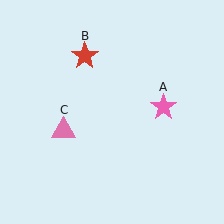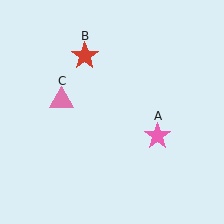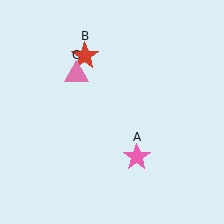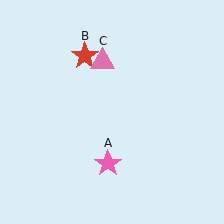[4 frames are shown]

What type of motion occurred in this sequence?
The pink star (object A), pink triangle (object C) rotated clockwise around the center of the scene.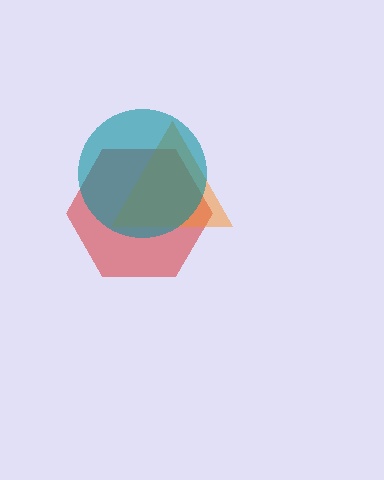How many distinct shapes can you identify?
There are 3 distinct shapes: a red hexagon, an orange triangle, a teal circle.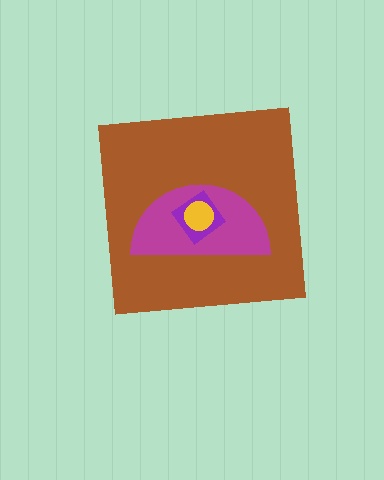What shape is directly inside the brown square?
The magenta semicircle.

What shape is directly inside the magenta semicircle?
The purple diamond.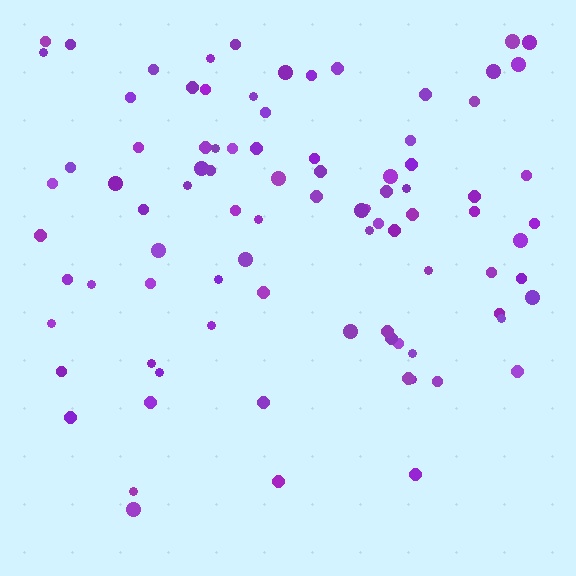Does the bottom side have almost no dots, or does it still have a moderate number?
Still a moderate number, just noticeably fewer than the top.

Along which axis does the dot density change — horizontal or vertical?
Vertical.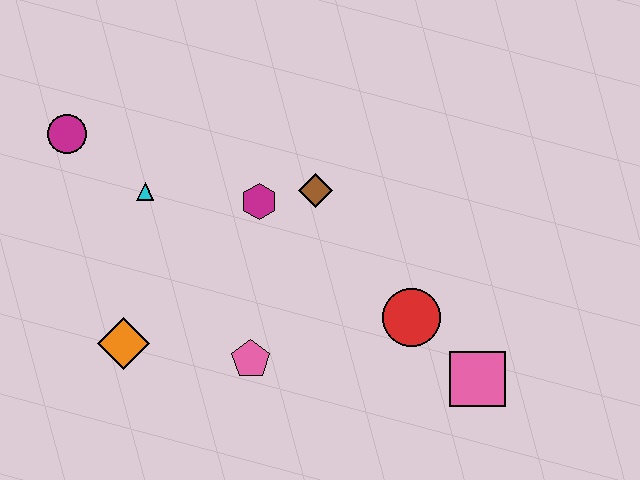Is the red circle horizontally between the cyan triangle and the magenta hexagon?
No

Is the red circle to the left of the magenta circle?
No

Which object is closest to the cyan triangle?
The magenta circle is closest to the cyan triangle.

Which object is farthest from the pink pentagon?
The magenta circle is farthest from the pink pentagon.